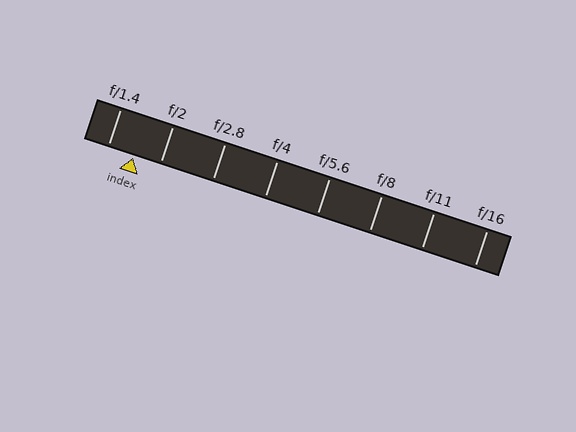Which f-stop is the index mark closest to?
The index mark is closest to f/1.4.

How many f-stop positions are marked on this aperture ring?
There are 8 f-stop positions marked.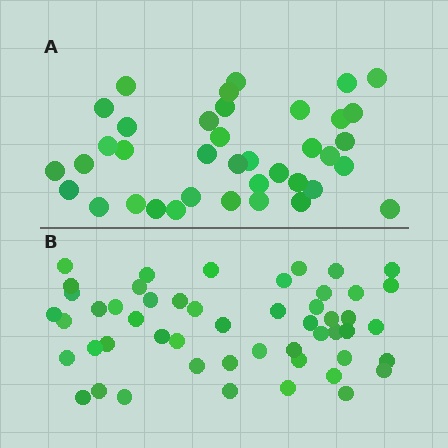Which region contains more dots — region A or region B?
Region B (the bottom region) has more dots.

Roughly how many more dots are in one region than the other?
Region B has approximately 15 more dots than region A.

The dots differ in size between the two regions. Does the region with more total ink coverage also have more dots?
No. Region A has more total ink coverage because its dots are larger, but region B actually contains more individual dots. Total area can be misleading — the number of items is what matters here.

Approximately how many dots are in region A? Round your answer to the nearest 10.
About 40 dots. (The exact count is 38, which rounds to 40.)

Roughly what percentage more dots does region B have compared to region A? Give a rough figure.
About 35% more.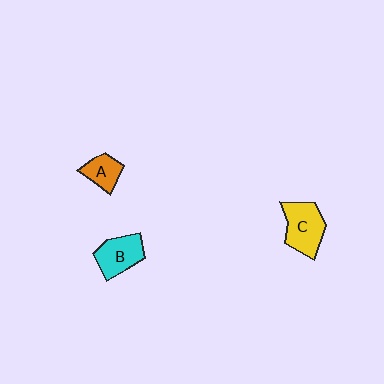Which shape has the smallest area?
Shape A (orange).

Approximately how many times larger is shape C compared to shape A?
Approximately 1.7 times.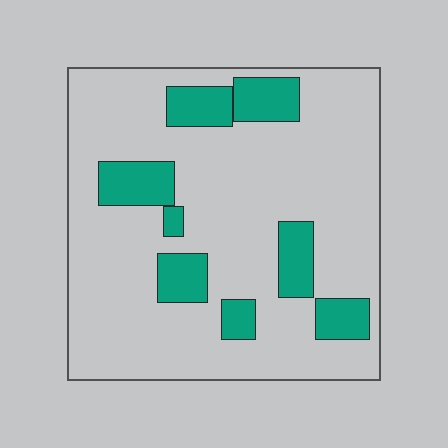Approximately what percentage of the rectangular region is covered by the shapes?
Approximately 20%.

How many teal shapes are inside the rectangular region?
8.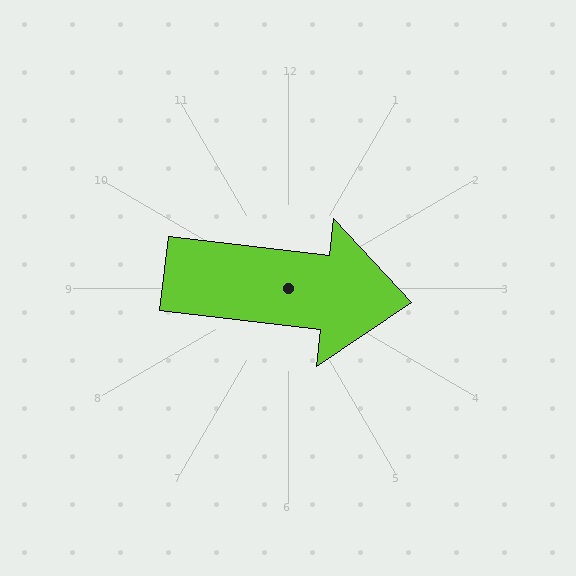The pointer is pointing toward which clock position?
Roughly 3 o'clock.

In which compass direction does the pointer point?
East.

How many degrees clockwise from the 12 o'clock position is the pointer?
Approximately 97 degrees.